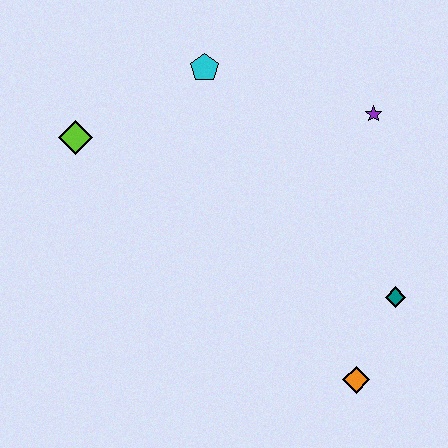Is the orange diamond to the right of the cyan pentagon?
Yes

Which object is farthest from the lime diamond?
The orange diamond is farthest from the lime diamond.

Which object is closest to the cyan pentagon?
The lime diamond is closest to the cyan pentagon.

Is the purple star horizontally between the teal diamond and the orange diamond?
Yes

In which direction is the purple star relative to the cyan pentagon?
The purple star is to the right of the cyan pentagon.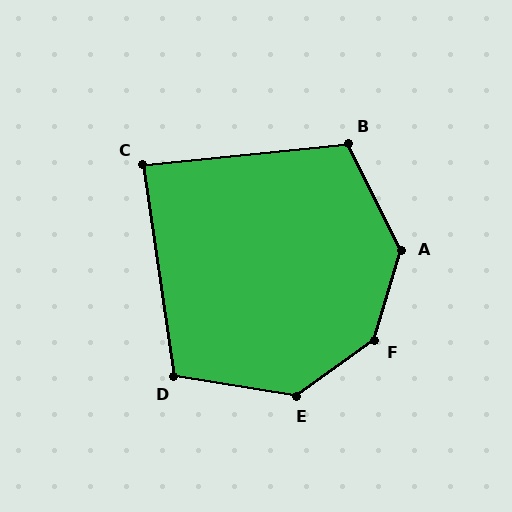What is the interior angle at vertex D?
Approximately 108 degrees (obtuse).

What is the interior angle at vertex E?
Approximately 136 degrees (obtuse).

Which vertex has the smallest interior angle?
C, at approximately 87 degrees.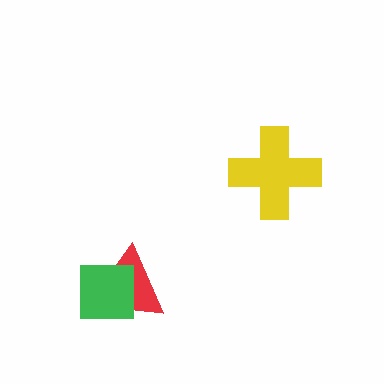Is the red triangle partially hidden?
Yes, it is partially covered by another shape.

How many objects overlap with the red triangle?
1 object overlaps with the red triangle.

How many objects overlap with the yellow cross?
0 objects overlap with the yellow cross.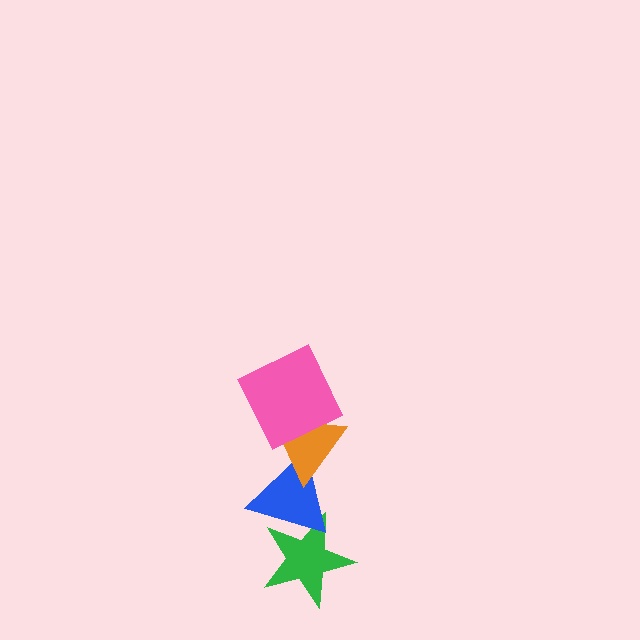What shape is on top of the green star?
The blue triangle is on top of the green star.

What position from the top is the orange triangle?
The orange triangle is 2nd from the top.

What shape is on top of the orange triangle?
The pink square is on top of the orange triangle.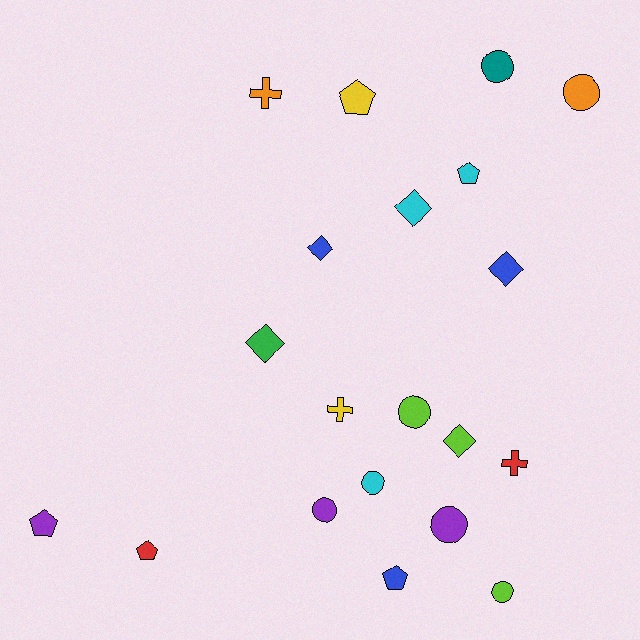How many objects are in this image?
There are 20 objects.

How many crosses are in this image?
There are 3 crosses.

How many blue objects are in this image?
There are 3 blue objects.